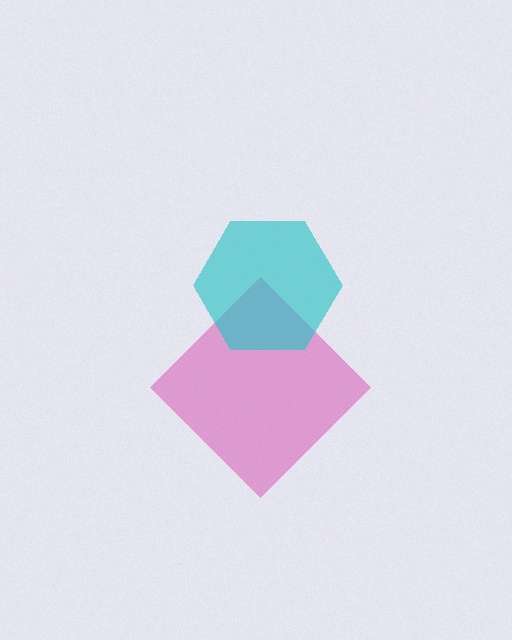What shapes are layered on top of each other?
The layered shapes are: a magenta diamond, a cyan hexagon.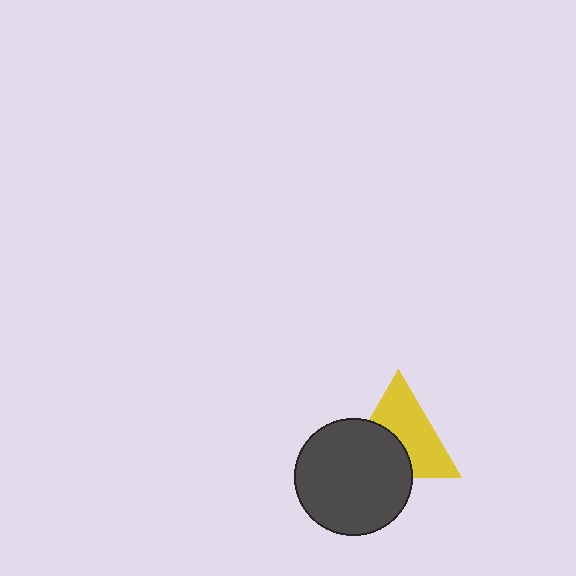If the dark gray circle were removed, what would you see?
You would see the complete yellow triangle.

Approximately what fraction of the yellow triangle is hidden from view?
Roughly 41% of the yellow triangle is hidden behind the dark gray circle.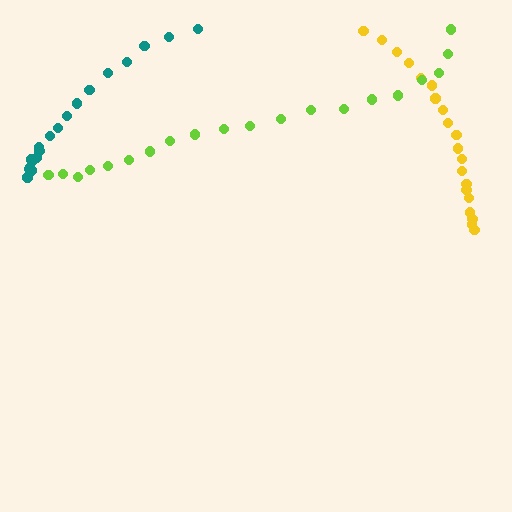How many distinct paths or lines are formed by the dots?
There are 3 distinct paths.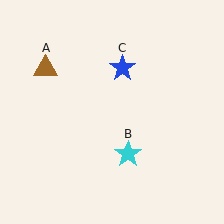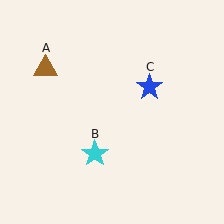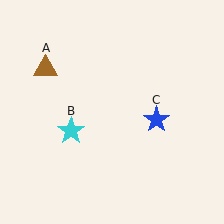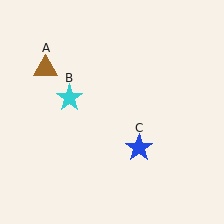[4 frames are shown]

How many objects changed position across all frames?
2 objects changed position: cyan star (object B), blue star (object C).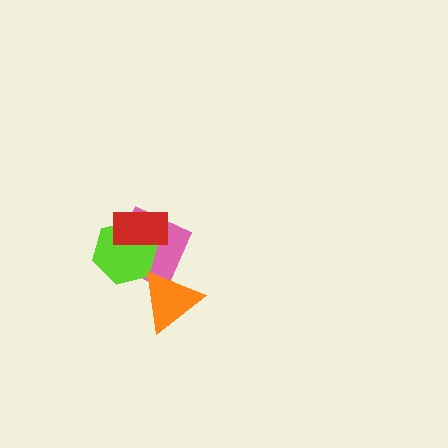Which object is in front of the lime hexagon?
The red rectangle is in front of the lime hexagon.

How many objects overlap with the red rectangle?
2 objects overlap with the red rectangle.